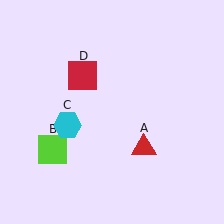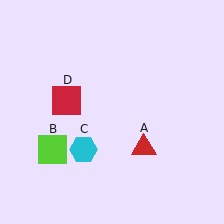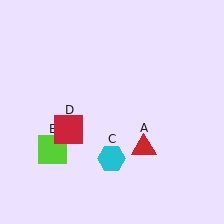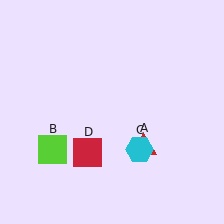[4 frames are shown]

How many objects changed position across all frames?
2 objects changed position: cyan hexagon (object C), red square (object D).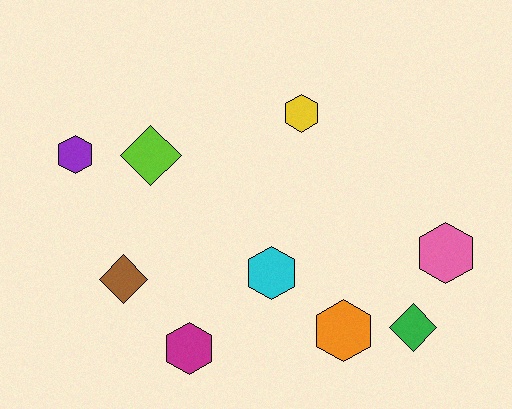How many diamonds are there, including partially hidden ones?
There are 3 diamonds.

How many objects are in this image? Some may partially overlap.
There are 9 objects.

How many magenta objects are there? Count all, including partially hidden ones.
There is 1 magenta object.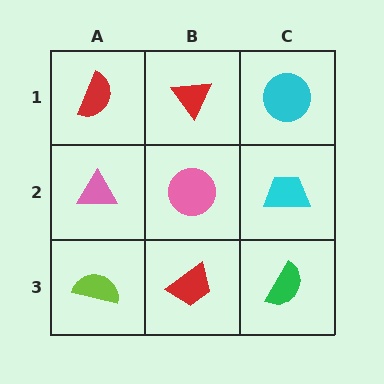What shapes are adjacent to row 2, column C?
A cyan circle (row 1, column C), a green semicircle (row 3, column C), a pink circle (row 2, column B).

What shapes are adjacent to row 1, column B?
A pink circle (row 2, column B), a red semicircle (row 1, column A), a cyan circle (row 1, column C).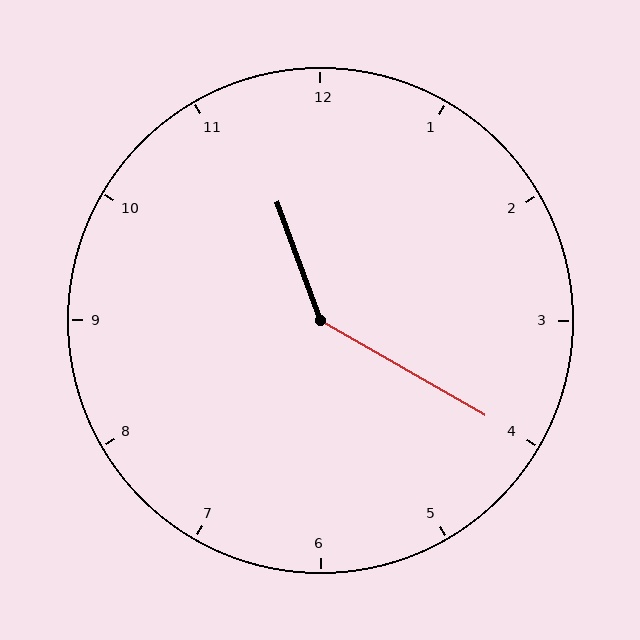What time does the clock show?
11:20.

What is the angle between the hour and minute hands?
Approximately 140 degrees.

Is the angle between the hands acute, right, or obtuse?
It is obtuse.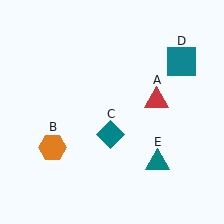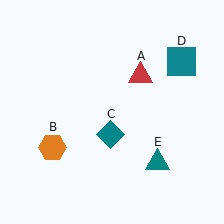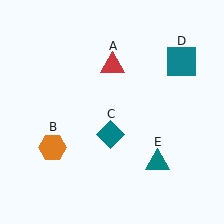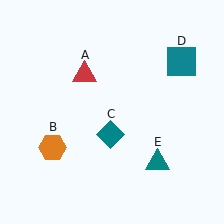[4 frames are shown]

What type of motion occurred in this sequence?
The red triangle (object A) rotated counterclockwise around the center of the scene.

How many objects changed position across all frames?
1 object changed position: red triangle (object A).